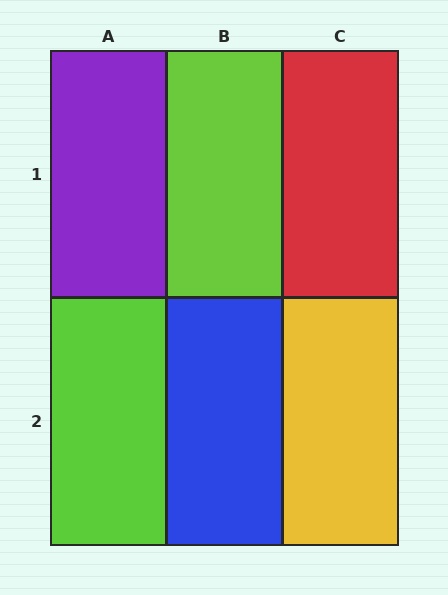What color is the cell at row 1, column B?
Lime.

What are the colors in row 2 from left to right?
Lime, blue, yellow.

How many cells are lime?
2 cells are lime.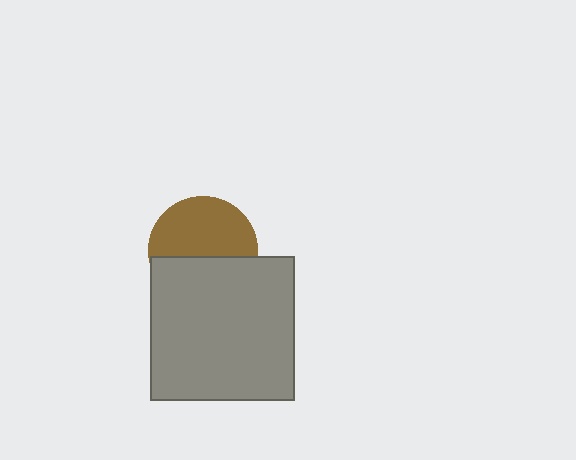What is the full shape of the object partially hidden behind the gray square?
The partially hidden object is a brown circle.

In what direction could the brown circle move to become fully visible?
The brown circle could move up. That would shift it out from behind the gray square entirely.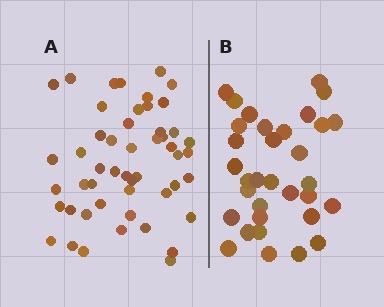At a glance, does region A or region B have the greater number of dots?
Region A (the left region) has more dots.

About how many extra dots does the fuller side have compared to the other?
Region A has approximately 15 more dots than region B.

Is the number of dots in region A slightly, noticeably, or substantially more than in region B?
Region A has substantially more. The ratio is roughly 1.5 to 1.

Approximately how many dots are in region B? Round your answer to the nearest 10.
About 30 dots. (The exact count is 33, which rounds to 30.)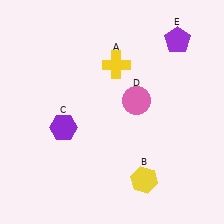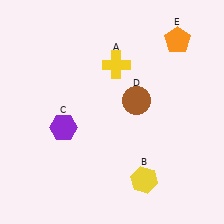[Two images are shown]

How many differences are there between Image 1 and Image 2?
There are 2 differences between the two images.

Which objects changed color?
D changed from pink to brown. E changed from purple to orange.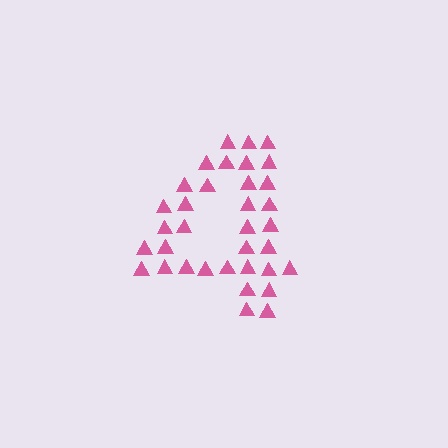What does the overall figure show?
The overall figure shows the digit 4.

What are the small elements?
The small elements are triangles.